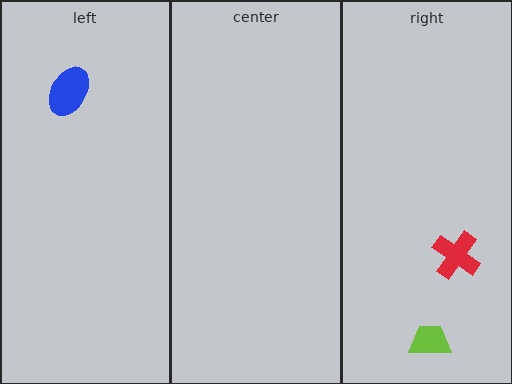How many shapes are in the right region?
2.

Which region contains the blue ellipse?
The left region.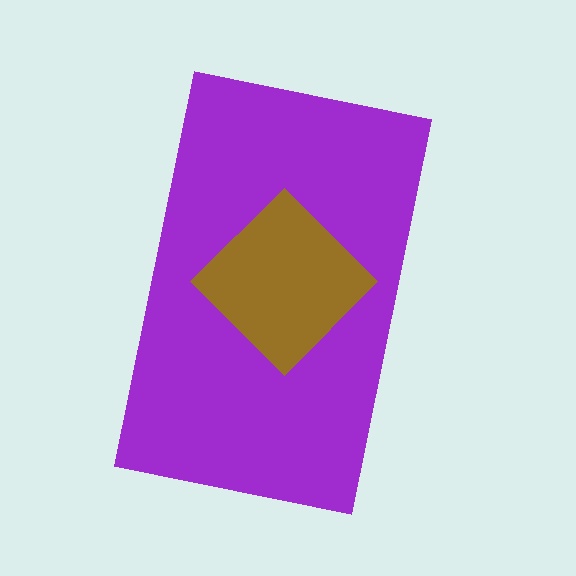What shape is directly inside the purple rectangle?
The brown diamond.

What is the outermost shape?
The purple rectangle.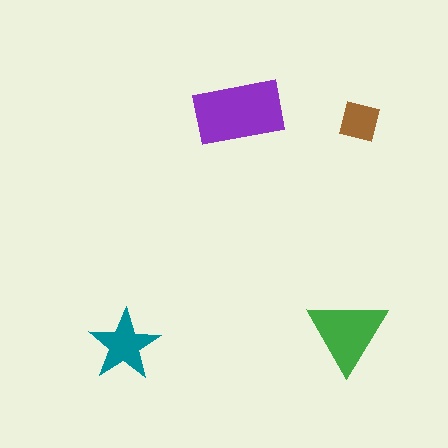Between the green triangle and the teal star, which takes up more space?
The green triangle.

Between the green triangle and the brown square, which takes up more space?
The green triangle.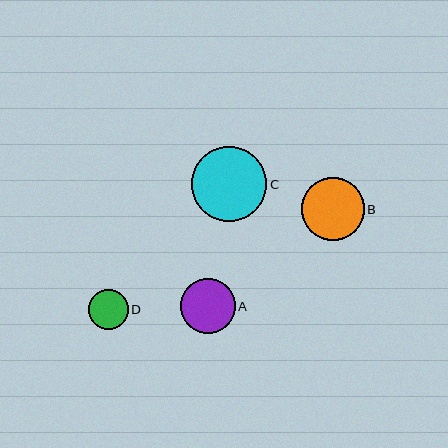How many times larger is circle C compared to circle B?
Circle C is approximately 1.2 times the size of circle B.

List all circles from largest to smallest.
From largest to smallest: C, B, A, D.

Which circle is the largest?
Circle C is the largest with a size of approximately 75 pixels.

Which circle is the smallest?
Circle D is the smallest with a size of approximately 39 pixels.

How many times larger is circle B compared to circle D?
Circle B is approximately 1.6 times the size of circle D.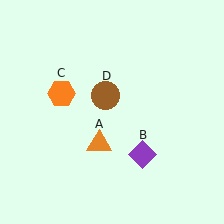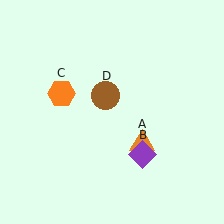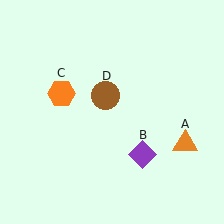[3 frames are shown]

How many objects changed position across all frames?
1 object changed position: orange triangle (object A).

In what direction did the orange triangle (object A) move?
The orange triangle (object A) moved right.